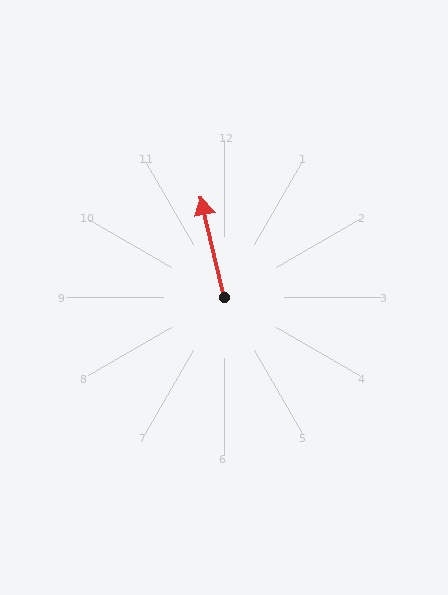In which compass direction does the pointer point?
North.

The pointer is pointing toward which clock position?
Roughly 12 o'clock.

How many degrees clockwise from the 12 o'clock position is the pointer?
Approximately 347 degrees.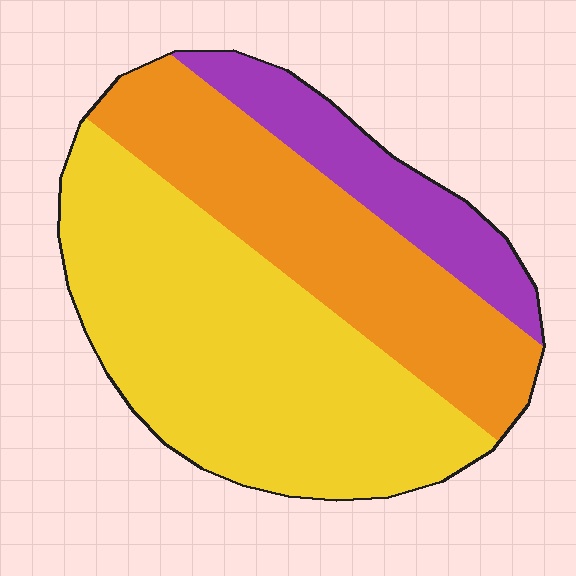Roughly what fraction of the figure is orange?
Orange covers 33% of the figure.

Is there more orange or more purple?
Orange.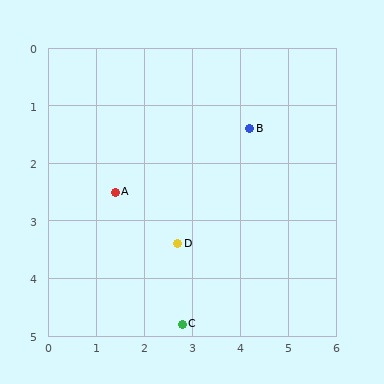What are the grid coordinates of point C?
Point C is at approximately (2.8, 4.8).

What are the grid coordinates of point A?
Point A is at approximately (1.4, 2.5).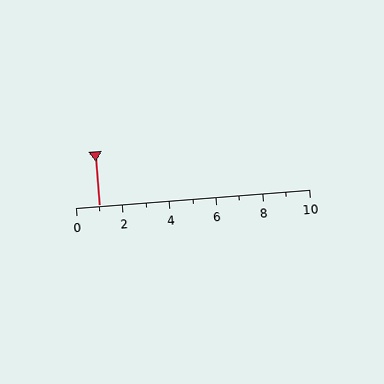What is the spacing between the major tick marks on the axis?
The major ticks are spaced 2 apart.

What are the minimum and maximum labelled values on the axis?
The axis runs from 0 to 10.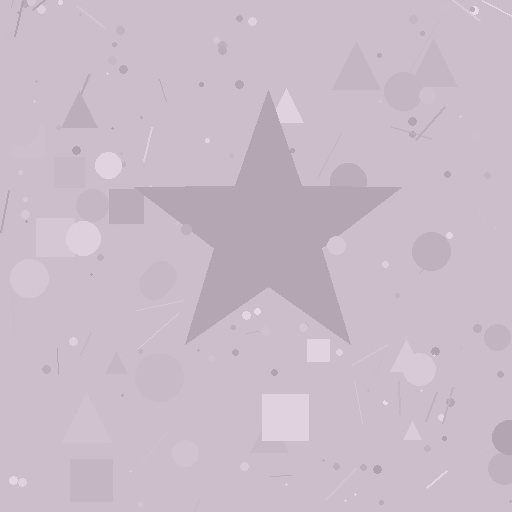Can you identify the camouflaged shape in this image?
The camouflaged shape is a star.